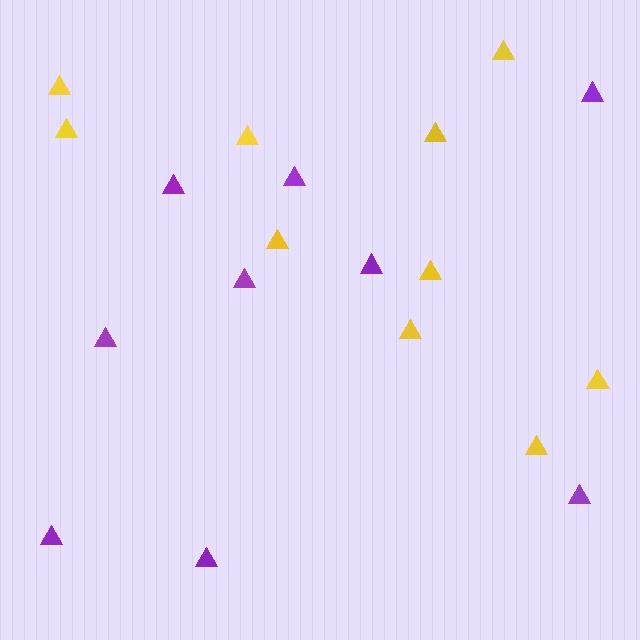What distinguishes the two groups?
There are 2 groups: one group of yellow triangles (10) and one group of purple triangles (9).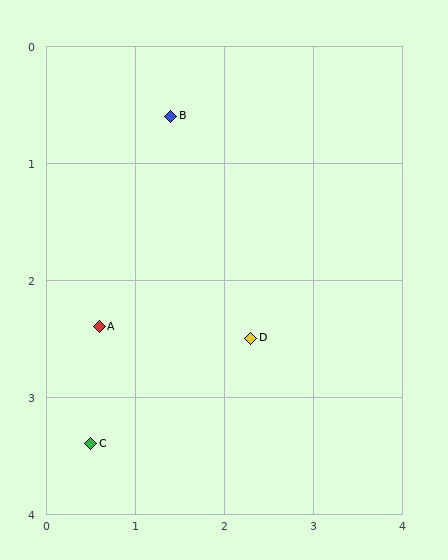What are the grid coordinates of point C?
Point C is at approximately (0.5, 3.4).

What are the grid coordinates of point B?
Point B is at approximately (1.4, 0.6).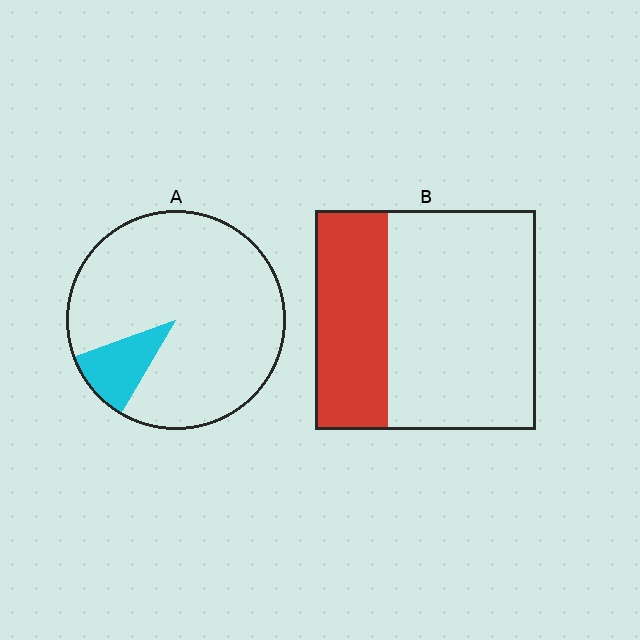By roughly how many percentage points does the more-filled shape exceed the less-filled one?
By roughly 20 percentage points (B over A).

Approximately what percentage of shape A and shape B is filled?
A is approximately 10% and B is approximately 35%.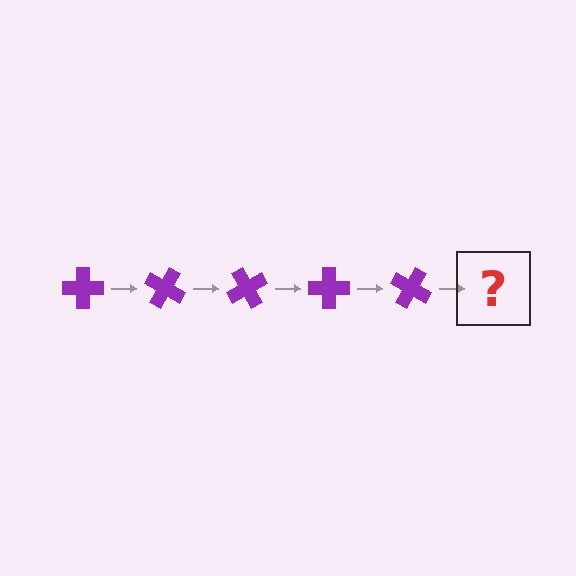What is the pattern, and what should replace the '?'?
The pattern is that the cross rotates 30 degrees each step. The '?' should be a purple cross rotated 150 degrees.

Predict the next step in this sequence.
The next step is a purple cross rotated 150 degrees.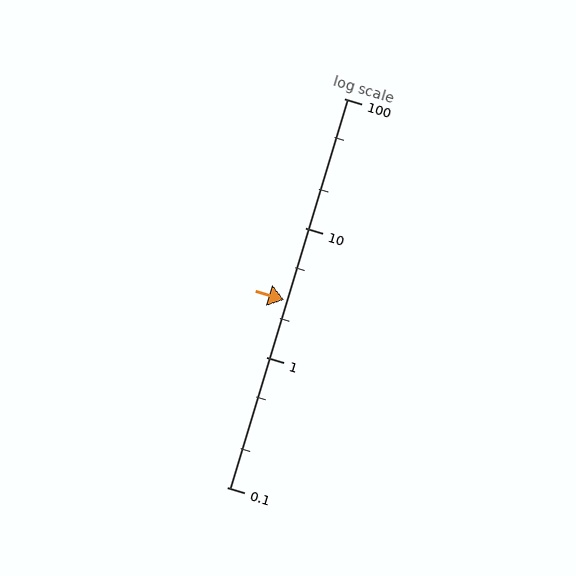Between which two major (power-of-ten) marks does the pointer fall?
The pointer is between 1 and 10.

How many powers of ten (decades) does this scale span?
The scale spans 3 decades, from 0.1 to 100.